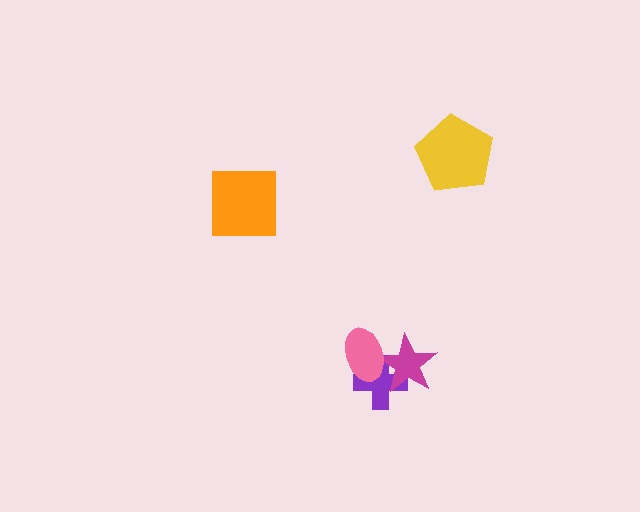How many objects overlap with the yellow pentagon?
0 objects overlap with the yellow pentagon.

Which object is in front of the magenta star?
The pink ellipse is in front of the magenta star.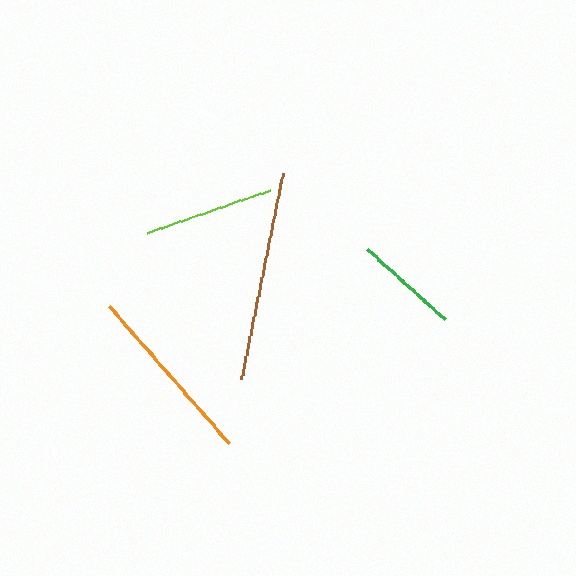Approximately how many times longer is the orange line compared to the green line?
The orange line is approximately 1.7 times the length of the green line.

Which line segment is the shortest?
The green line is the shortest at approximately 105 pixels.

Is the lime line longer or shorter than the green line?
The lime line is longer than the green line.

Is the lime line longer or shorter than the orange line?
The orange line is longer than the lime line.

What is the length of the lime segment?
The lime segment is approximately 130 pixels long.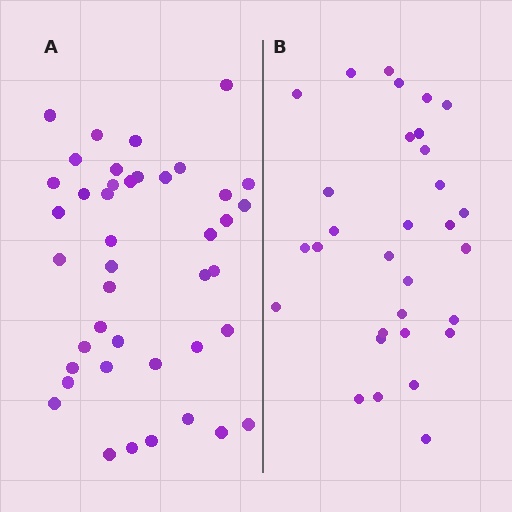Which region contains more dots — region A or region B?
Region A (the left region) has more dots.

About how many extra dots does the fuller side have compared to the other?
Region A has roughly 12 or so more dots than region B.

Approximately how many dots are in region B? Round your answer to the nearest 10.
About 30 dots. (The exact count is 31, which rounds to 30.)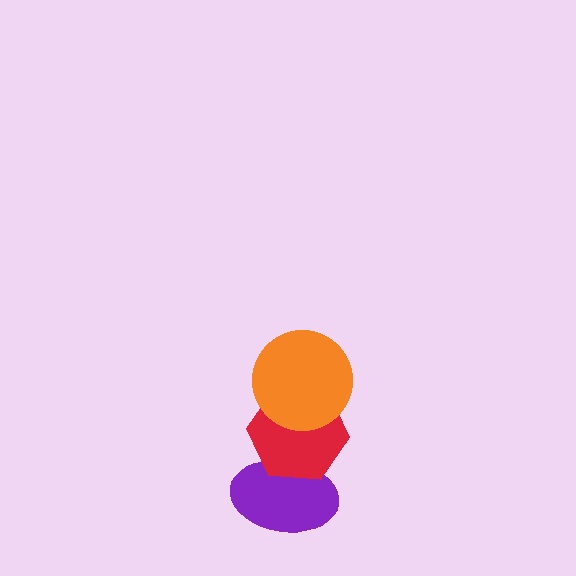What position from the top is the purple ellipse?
The purple ellipse is 3rd from the top.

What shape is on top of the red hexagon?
The orange circle is on top of the red hexagon.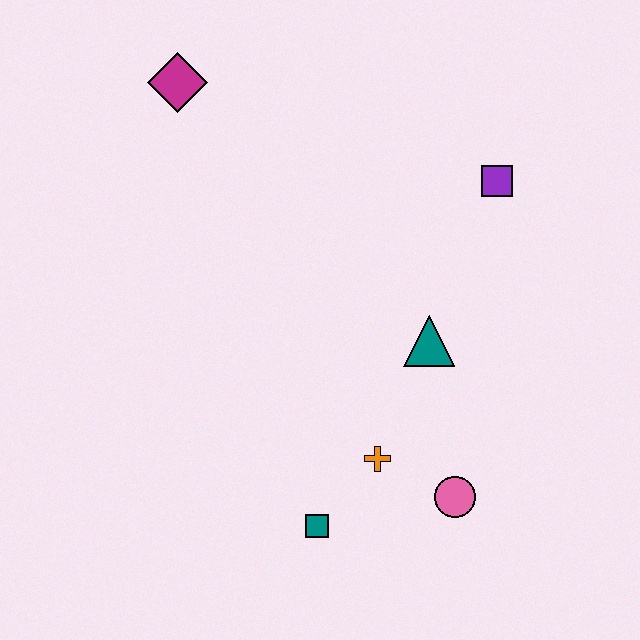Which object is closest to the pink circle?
The orange cross is closest to the pink circle.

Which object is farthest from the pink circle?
The magenta diamond is farthest from the pink circle.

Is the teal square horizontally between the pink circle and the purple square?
No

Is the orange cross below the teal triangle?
Yes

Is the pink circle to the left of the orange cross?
No